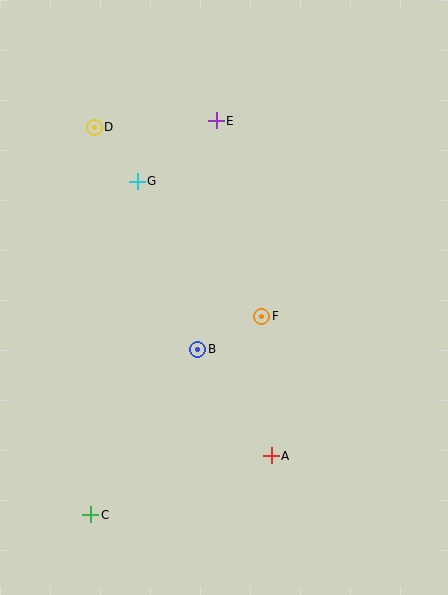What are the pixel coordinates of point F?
Point F is at (262, 316).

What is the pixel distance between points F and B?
The distance between F and B is 72 pixels.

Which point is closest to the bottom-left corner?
Point C is closest to the bottom-left corner.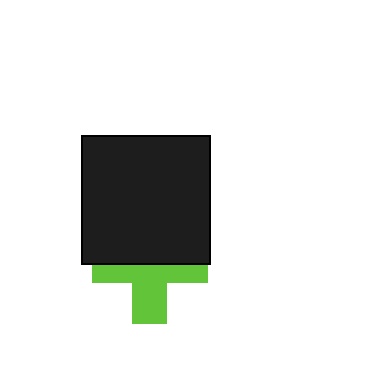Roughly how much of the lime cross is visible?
About half of it is visible (roughly 50%).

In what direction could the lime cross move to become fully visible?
The lime cross could move down. That would shift it out from behind the black square entirely.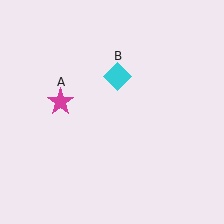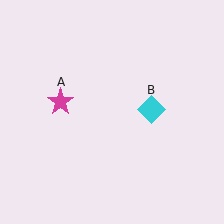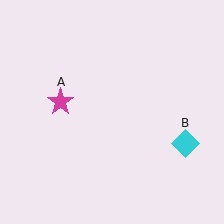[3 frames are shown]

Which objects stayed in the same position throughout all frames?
Magenta star (object A) remained stationary.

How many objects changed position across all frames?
1 object changed position: cyan diamond (object B).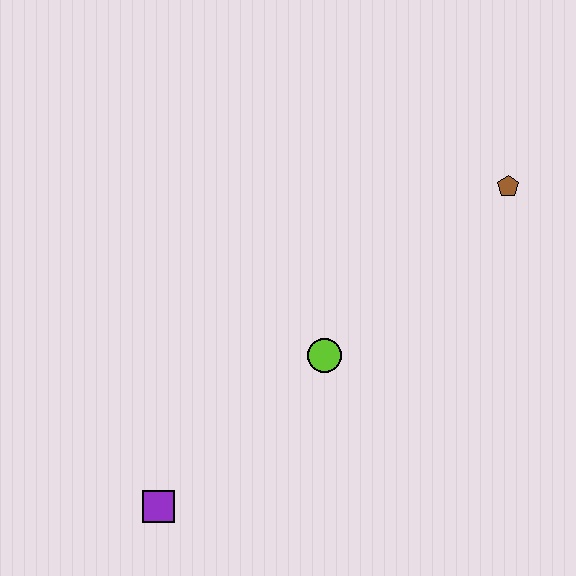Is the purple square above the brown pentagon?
No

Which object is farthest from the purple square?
The brown pentagon is farthest from the purple square.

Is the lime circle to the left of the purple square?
No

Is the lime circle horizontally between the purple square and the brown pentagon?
Yes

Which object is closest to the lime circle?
The purple square is closest to the lime circle.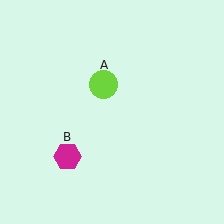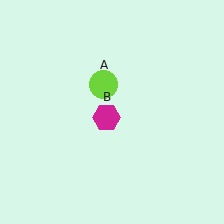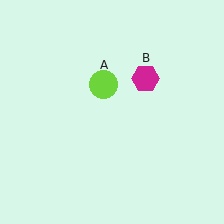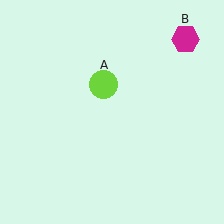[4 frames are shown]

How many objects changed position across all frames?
1 object changed position: magenta hexagon (object B).